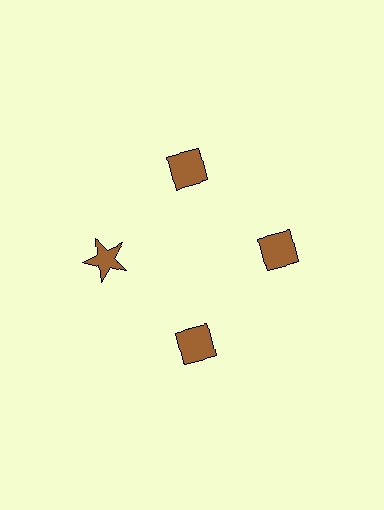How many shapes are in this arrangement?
There are 4 shapes arranged in a ring pattern.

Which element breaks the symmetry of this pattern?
The brown star at roughly the 9 o'clock position breaks the symmetry. All other shapes are brown diamonds.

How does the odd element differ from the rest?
It has a different shape: star instead of diamond.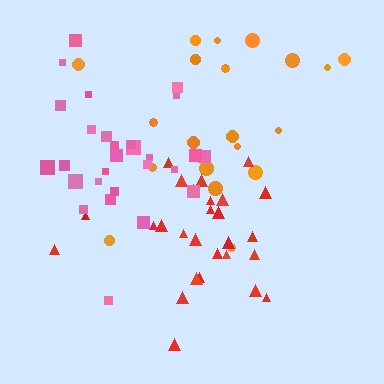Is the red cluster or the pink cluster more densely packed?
Red.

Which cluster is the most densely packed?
Red.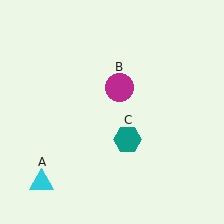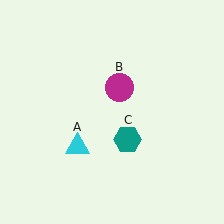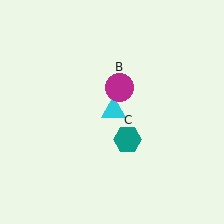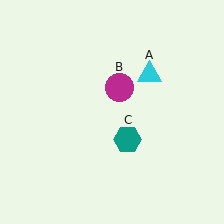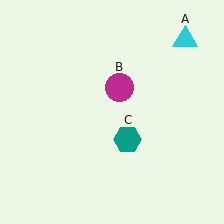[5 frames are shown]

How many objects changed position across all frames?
1 object changed position: cyan triangle (object A).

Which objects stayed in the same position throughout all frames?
Magenta circle (object B) and teal hexagon (object C) remained stationary.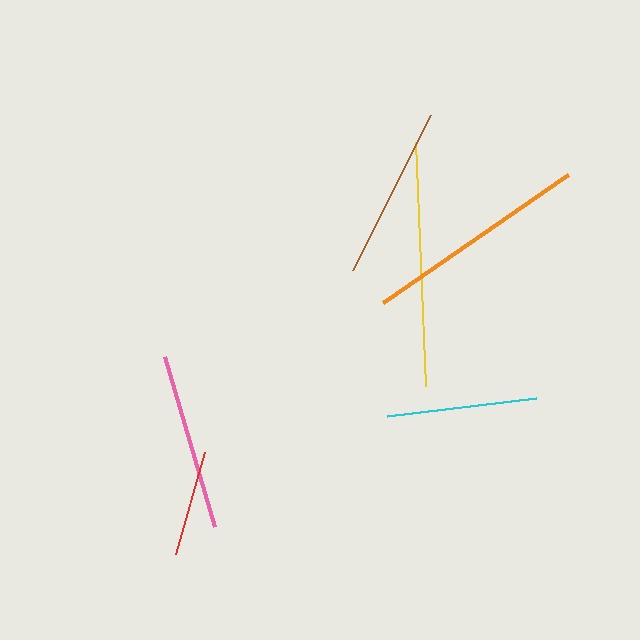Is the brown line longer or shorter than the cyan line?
The brown line is longer than the cyan line.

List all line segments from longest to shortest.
From longest to shortest: yellow, orange, pink, brown, cyan, red.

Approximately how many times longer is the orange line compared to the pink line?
The orange line is approximately 1.3 times the length of the pink line.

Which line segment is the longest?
The yellow line is the longest at approximately 244 pixels.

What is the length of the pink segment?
The pink segment is approximately 177 pixels long.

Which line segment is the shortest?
The red line is the shortest at approximately 105 pixels.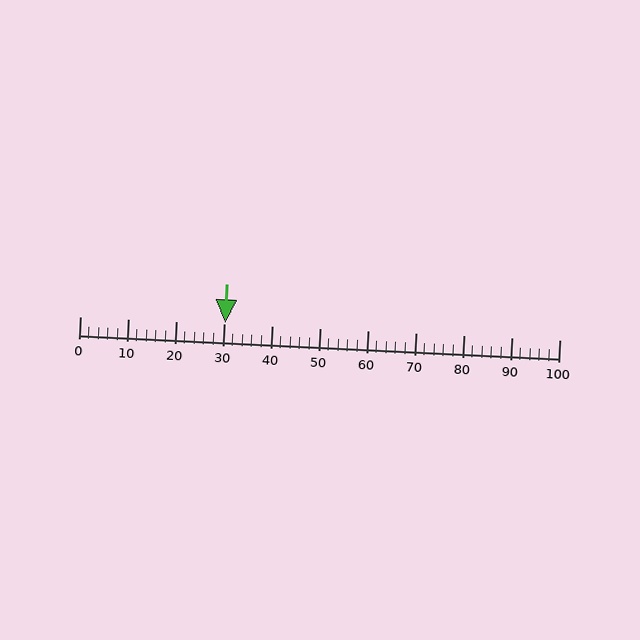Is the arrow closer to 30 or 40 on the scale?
The arrow is closer to 30.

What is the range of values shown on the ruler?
The ruler shows values from 0 to 100.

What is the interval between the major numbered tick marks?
The major tick marks are spaced 10 units apart.